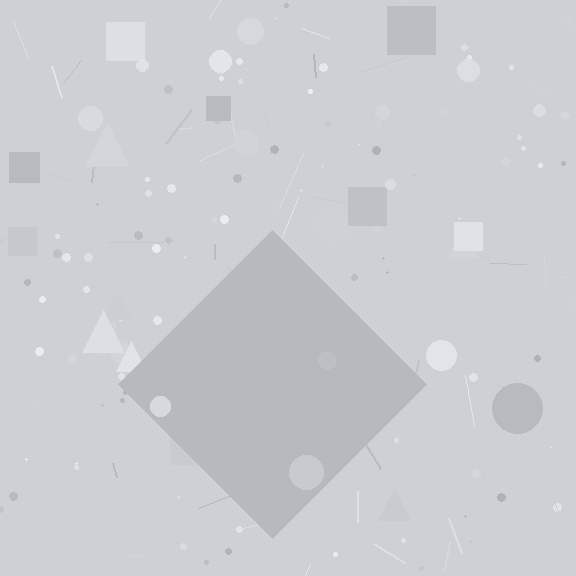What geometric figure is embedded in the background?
A diamond is embedded in the background.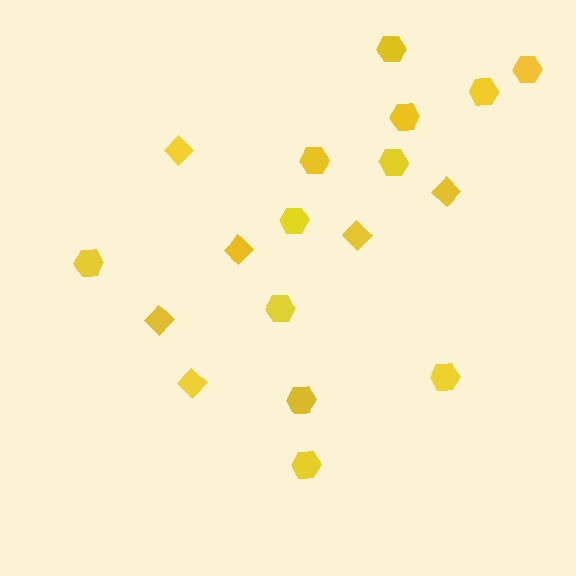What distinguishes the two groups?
There are 2 groups: one group of hexagons (12) and one group of diamonds (6).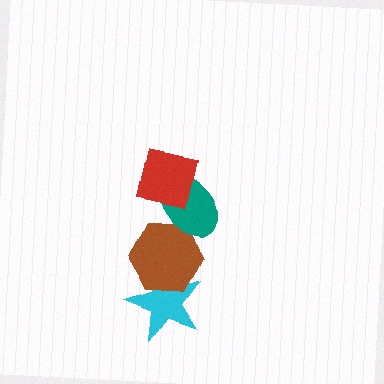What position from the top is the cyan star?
The cyan star is 4th from the top.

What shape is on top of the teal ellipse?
The red square is on top of the teal ellipse.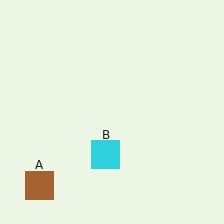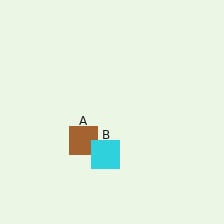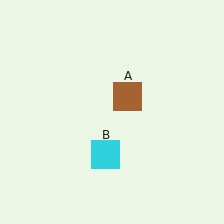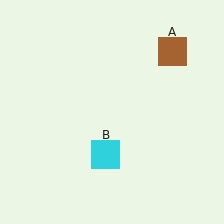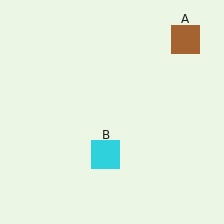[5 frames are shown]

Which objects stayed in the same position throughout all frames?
Cyan square (object B) remained stationary.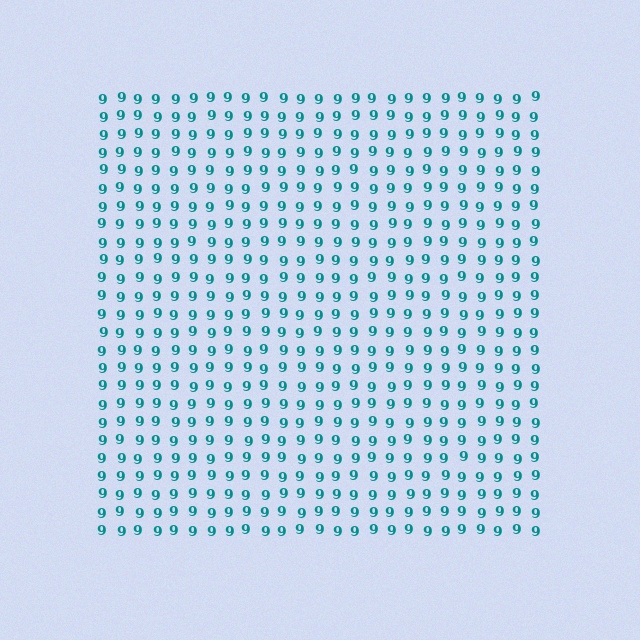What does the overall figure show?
The overall figure shows a square.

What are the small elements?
The small elements are digit 9's.